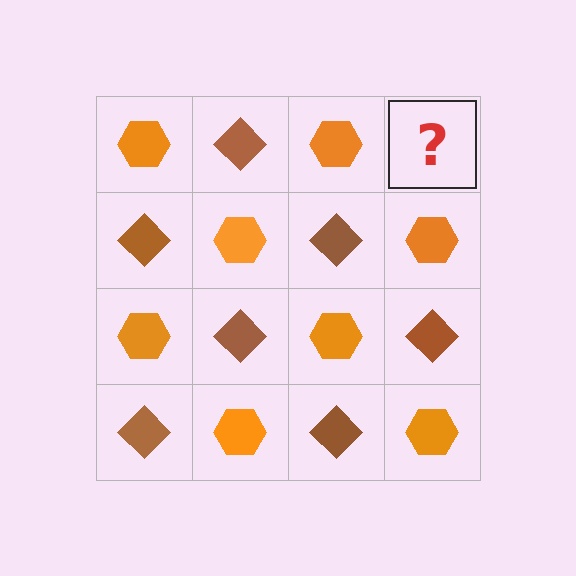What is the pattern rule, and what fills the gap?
The rule is that it alternates orange hexagon and brown diamond in a checkerboard pattern. The gap should be filled with a brown diamond.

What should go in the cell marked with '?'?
The missing cell should contain a brown diamond.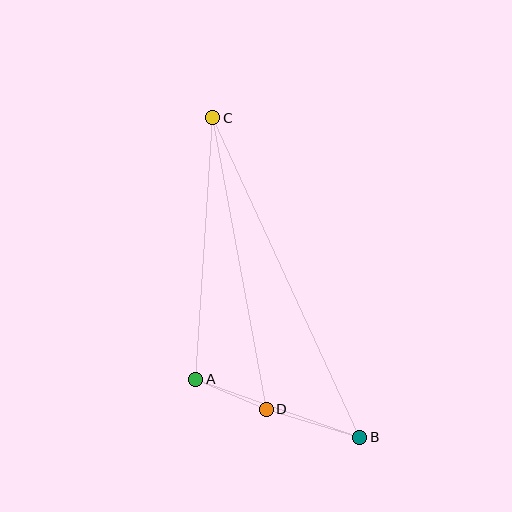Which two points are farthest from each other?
Points B and C are farthest from each other.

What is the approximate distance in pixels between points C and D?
The distance between C and D is approximately 296 pixels.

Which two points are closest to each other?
Points A and D are closest to each other.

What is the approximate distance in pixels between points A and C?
The distance between A and C is approximately 262 pixels.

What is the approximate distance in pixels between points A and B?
The distance between A and B is approximately 174 pixels.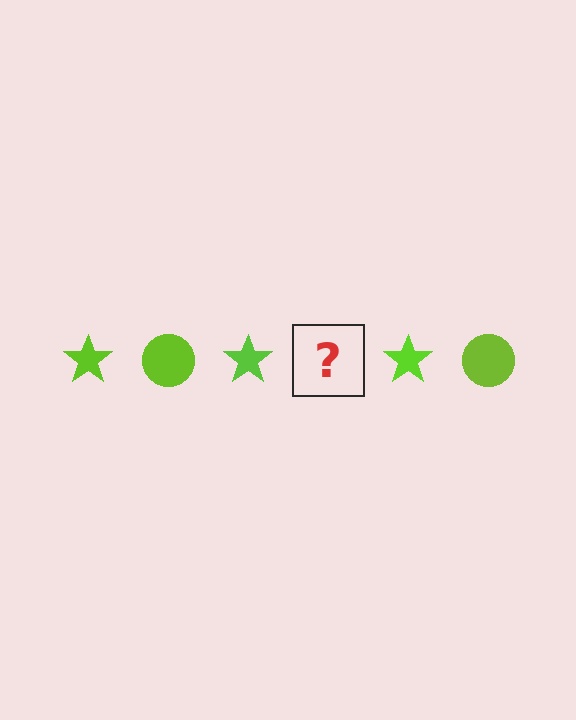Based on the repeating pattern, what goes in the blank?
The blank should be a lime circle.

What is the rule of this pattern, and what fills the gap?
The rule is that the pattern cycles through star, circle shapes in lime. The gap should be filled with a lime circle.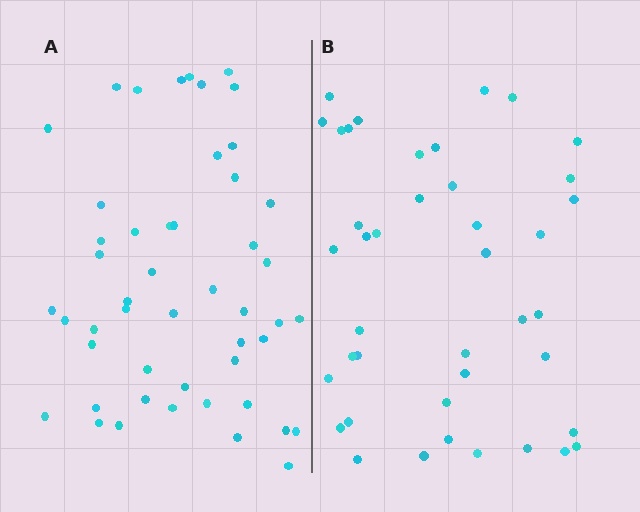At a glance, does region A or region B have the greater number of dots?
Region A (the left region) has more dots.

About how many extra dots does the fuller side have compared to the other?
Region A has roughly 8 or so more dots than region B.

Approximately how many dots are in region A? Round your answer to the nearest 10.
About 50 dots. (The exact count is 49, which rounds to 50.)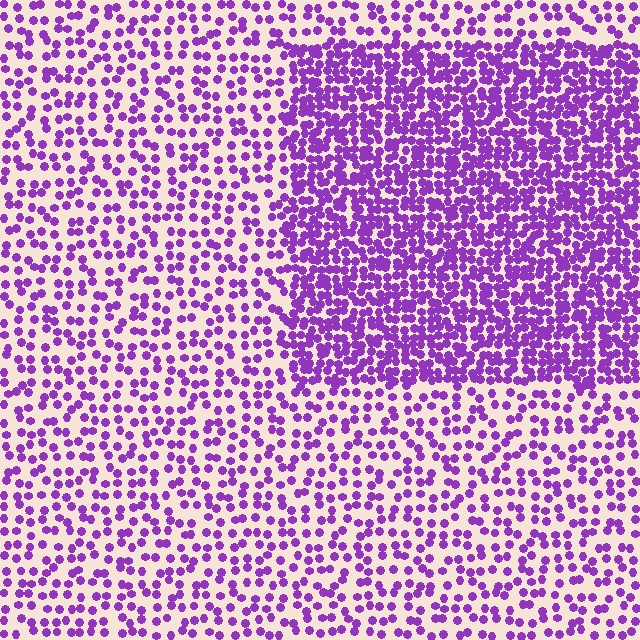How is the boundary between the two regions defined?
The boundary is defined by a change in element density (approximately 2.2x ratio). All elements are the same color, size, and shape.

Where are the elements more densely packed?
The elements are more densely packed inside the rectangle boundary.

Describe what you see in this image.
The image contains small purple elements arranged at two different densities. A rectangle-shaped region is visible where the elements are more densely packed than the surrounding area.